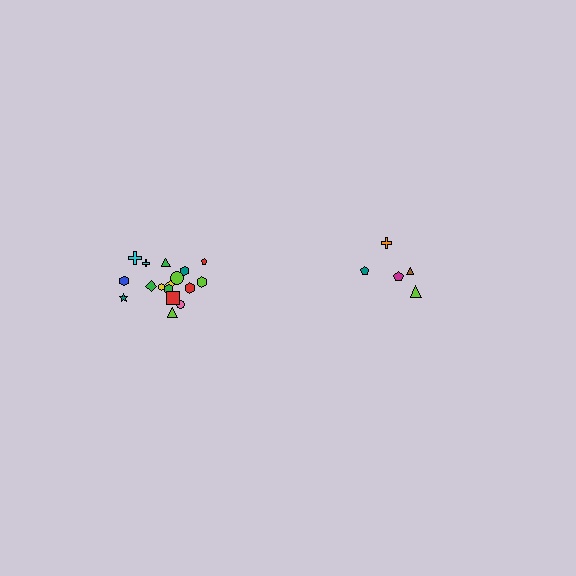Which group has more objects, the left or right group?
The left group.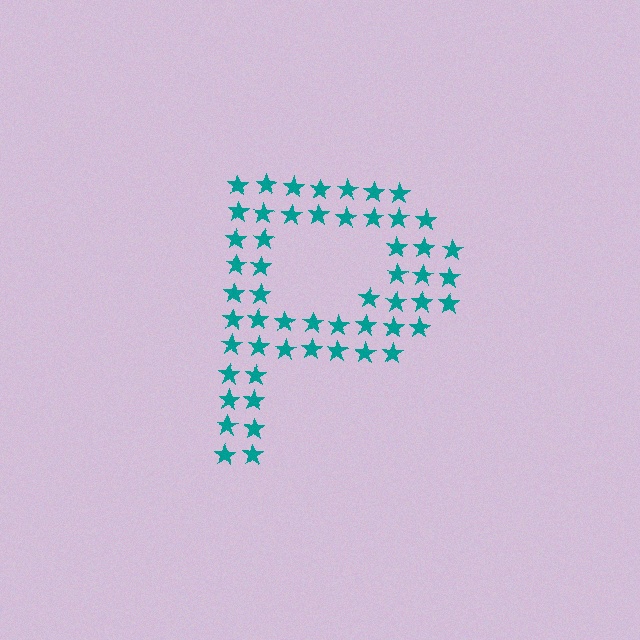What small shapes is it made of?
It is made of small stars.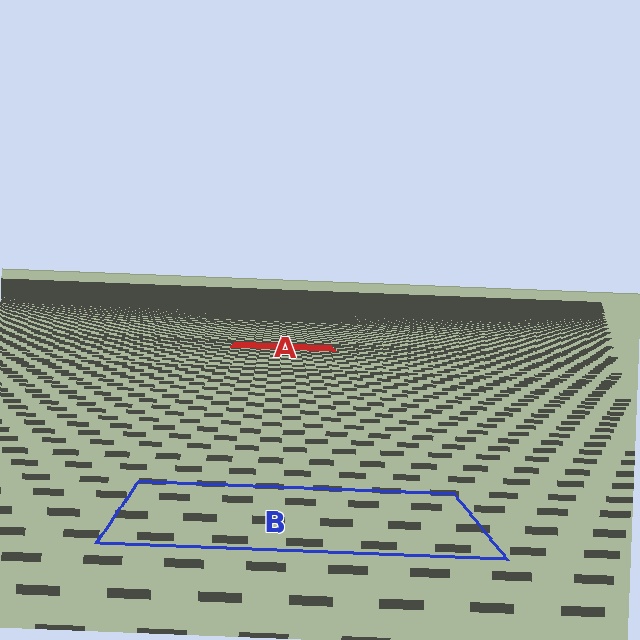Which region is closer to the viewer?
Region B is closer. The texture elements there are larger and more spread out.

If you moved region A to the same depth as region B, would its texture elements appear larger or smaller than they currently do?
They would appear larger. At a closer depth, the same texture elements are projected at a bigger on-screen size.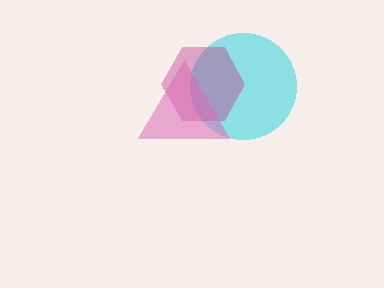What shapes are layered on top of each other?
The layered shapes are: a cyan circle, a magenta hexagon, a pink triangle.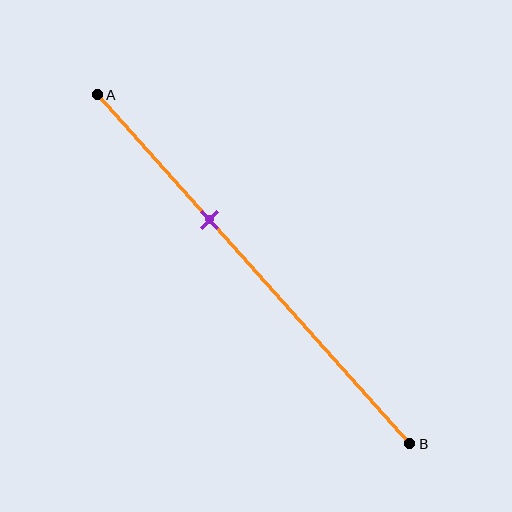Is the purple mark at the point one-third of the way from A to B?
Yes, the mark is approximately at the one-third point.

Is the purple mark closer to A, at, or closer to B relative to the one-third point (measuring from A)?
The purple mark is approximately at the one-third point of segment AB.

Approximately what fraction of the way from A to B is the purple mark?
The purple mark is approximately 35% of the way from A to B.